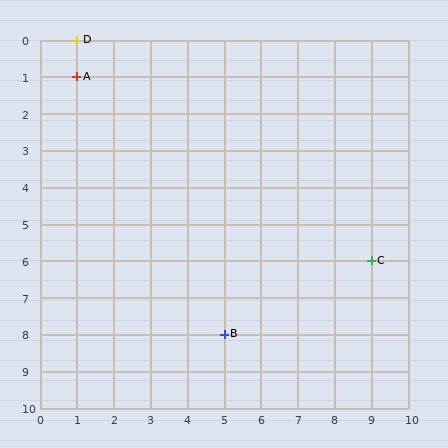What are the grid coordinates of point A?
Point A is at grid coordinates (1, 1).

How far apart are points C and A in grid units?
Points C and A are 8 columns and 5 rows apart (about 9.4 grid units diagonally).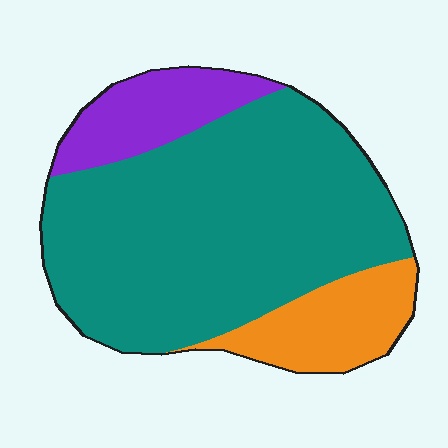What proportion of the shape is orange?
Orange takes up less than a sixth of the shape.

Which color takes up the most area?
Teal, at roughly 70%.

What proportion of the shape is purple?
Purple covers 14% of the shape.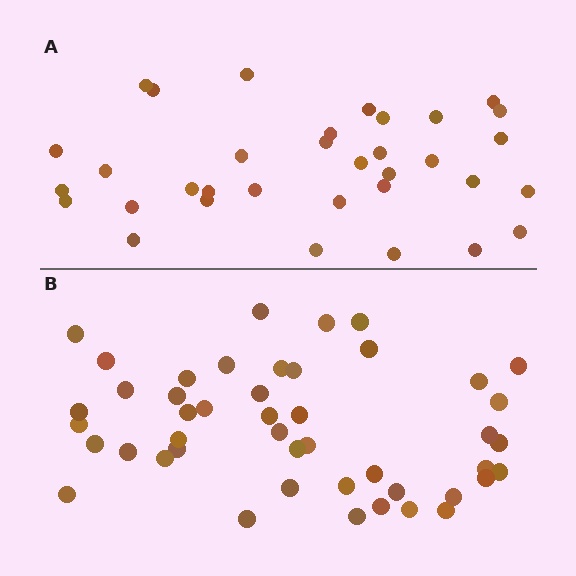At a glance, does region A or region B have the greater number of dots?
Region B (the bottom region) has more dots.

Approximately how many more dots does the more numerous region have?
Region B has roughly 12 or so more dots than region A.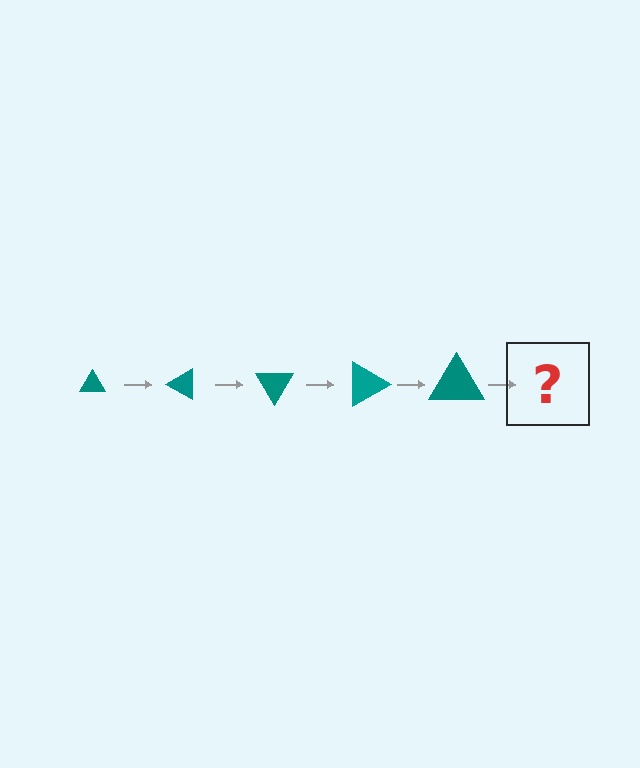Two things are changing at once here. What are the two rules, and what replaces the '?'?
The two rules are that the triangle grows larger each step and it rotates 30 degrees each step. The '?' should be a triangle, larger than the previous one and rotated 150 degrees from the start.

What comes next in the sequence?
The next element should be a triangle, larger than the previous one and rotated 150 degrees from the start.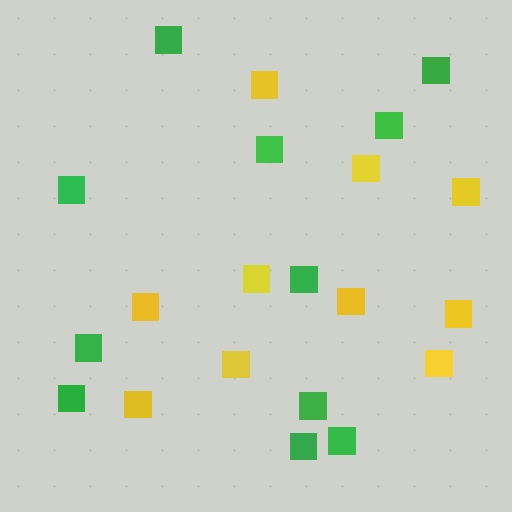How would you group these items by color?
There are 2 groups: one group of yellow squares (10) and one group of green squares (11).